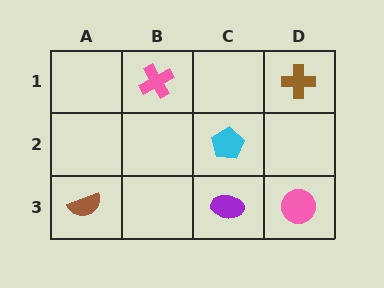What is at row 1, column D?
A brown cross.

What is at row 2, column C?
A cyan pentagon.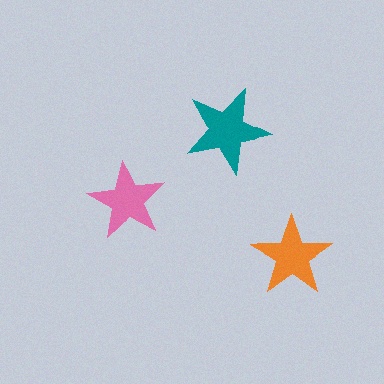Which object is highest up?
The teal star is topmost.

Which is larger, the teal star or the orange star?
The teal one.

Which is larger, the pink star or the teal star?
The teal one.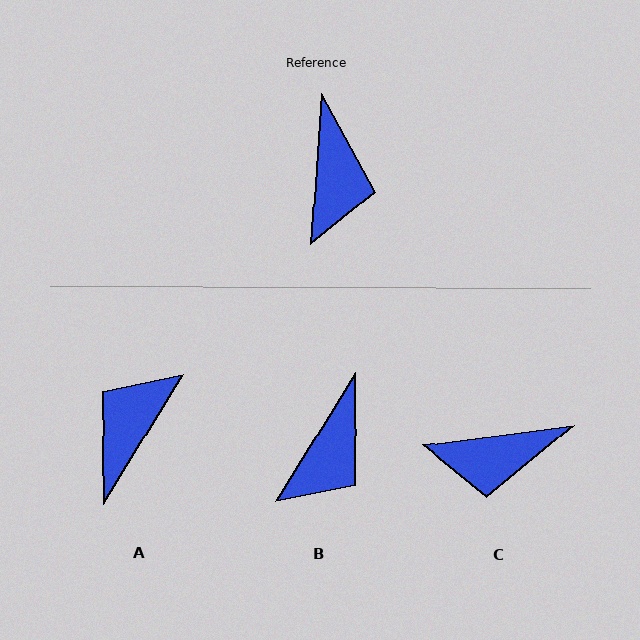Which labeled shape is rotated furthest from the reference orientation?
A, about 152 degrees away.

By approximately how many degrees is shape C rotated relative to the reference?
Approximately 79 degrees clockwise.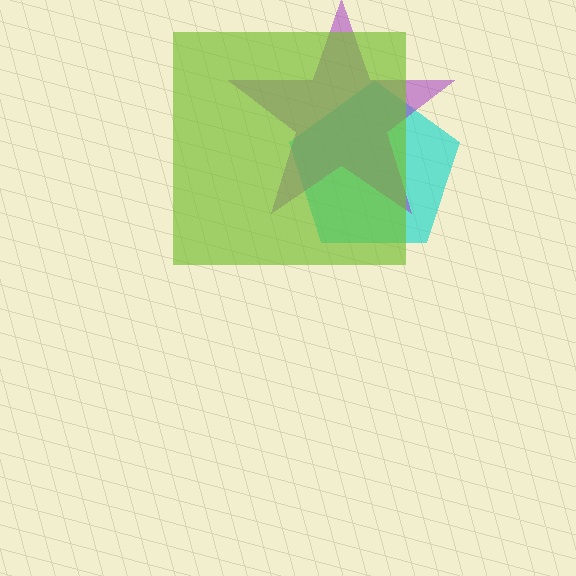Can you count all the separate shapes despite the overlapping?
Yes, there are 3 separate shapes.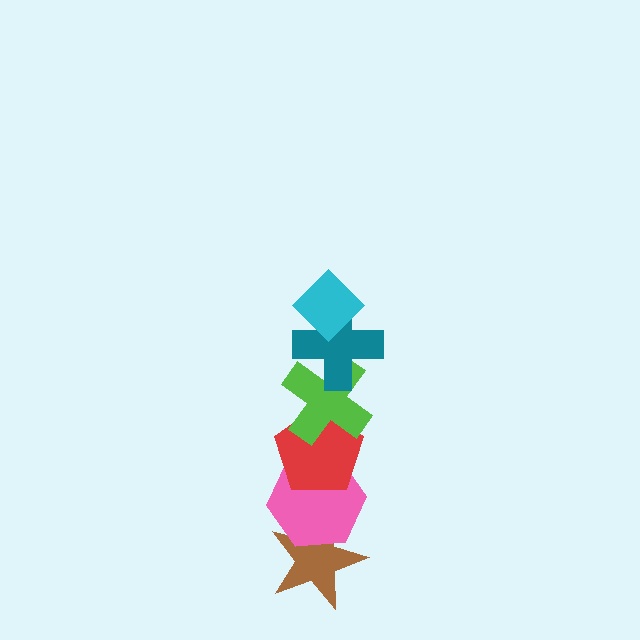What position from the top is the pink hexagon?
The pink hexagon is 5th from the top.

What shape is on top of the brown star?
The pink hexagon is on top of the brown star.